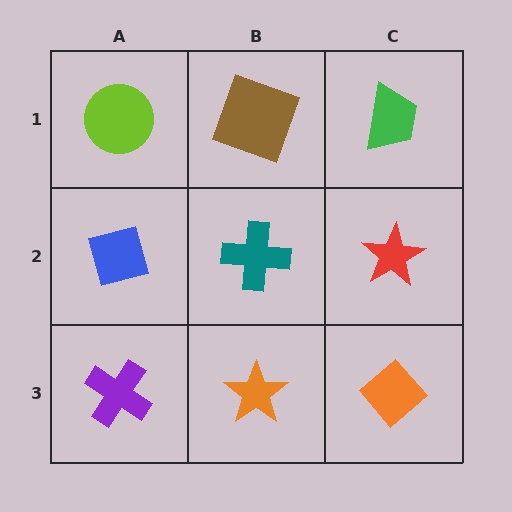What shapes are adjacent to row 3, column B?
A teal cross (row 2, column B), a purple cross (row 3, column A), an orange diamond (row 3, column C).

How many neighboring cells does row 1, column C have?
2.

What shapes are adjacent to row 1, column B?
A teal cross (row 2, column B), a lime circle (row 1, column A), a green trapezoid (row 1, column C).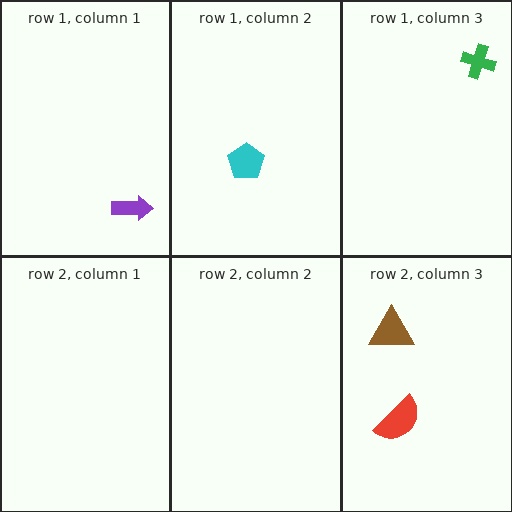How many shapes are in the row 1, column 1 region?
1.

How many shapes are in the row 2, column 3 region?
2.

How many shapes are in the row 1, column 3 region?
1.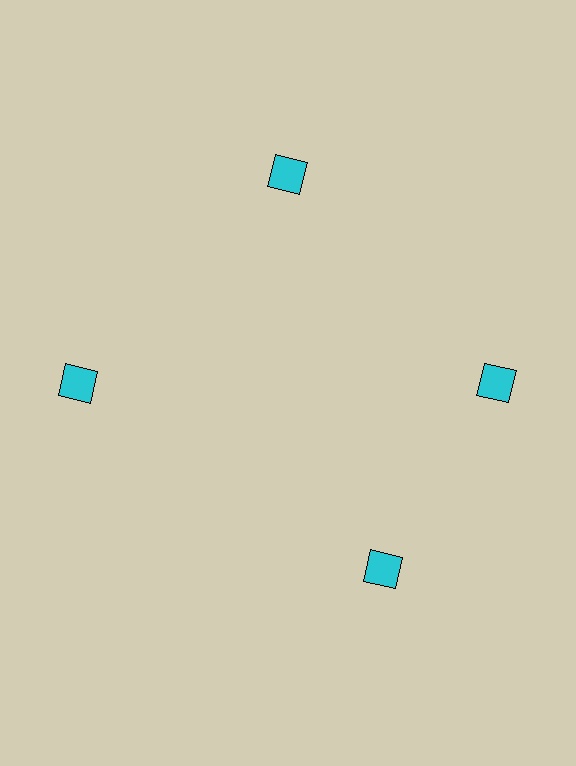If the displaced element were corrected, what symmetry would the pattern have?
It would have 4-fold rotational symmetry — the pattern would map onto itself every 90 degrees.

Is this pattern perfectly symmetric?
No. The 4 cyan squares are arranged in a ring, but one element near the 6 o'clock position is rotated out of alignment along the ring, breaking the 4-fold rotational symmetry.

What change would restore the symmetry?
The symmetry would be restored by rotating it back into even spacing with its neighbors so that all 4 squares sit at equal angles and equal distance from the center.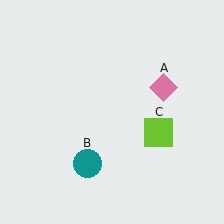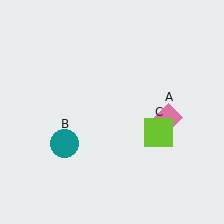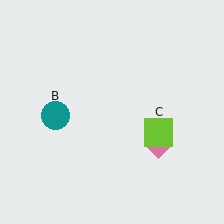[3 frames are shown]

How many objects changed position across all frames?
2 objects changed position: pink diamond (object A), teal circle (object B).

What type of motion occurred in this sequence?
The pink diamond (object A), teal circle (object B) rotated clockwise around the center of the scene.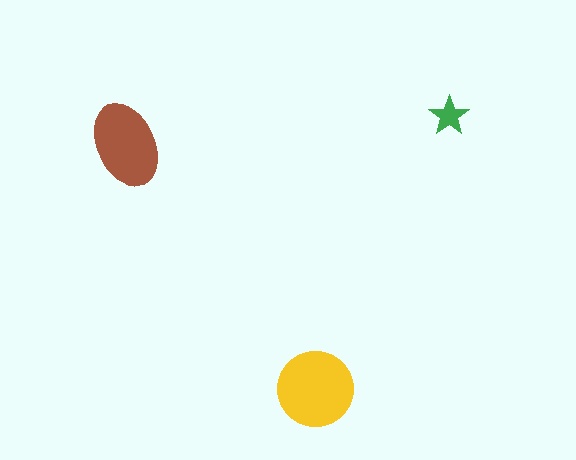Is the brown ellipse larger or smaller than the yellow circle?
Smaller.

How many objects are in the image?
There are 3 objects in the image.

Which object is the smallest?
The green star.